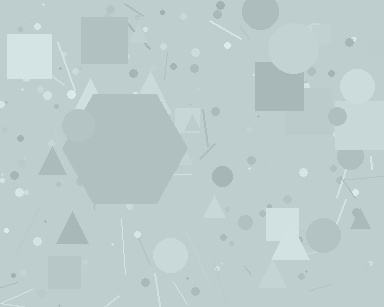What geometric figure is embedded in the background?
A hexagon is embedded in the background.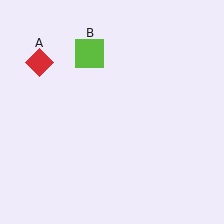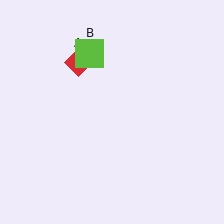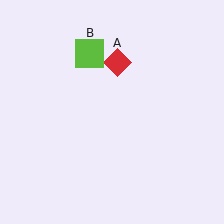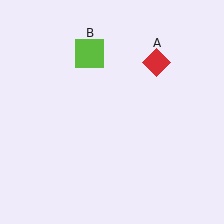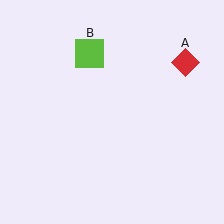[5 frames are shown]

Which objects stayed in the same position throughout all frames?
Lime square (object B) remained stationary.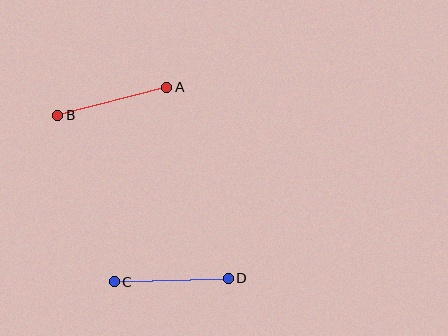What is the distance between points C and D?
The distance is approximately 114 pixels.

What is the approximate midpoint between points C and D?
The midpoint is at approximately (171, 280) pixels.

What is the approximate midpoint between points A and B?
The midpoint is at approximately (112, 101) pixels.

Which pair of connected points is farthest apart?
Points C and D are farthest apart.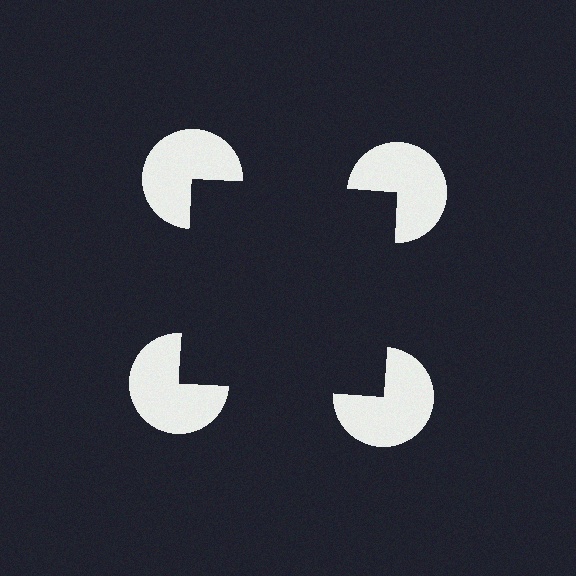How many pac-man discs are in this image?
There are 4 — one at each vertex of the illusory square.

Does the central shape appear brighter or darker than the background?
It typically appears slightly darker than the background, even though no actual brightness change is drawn.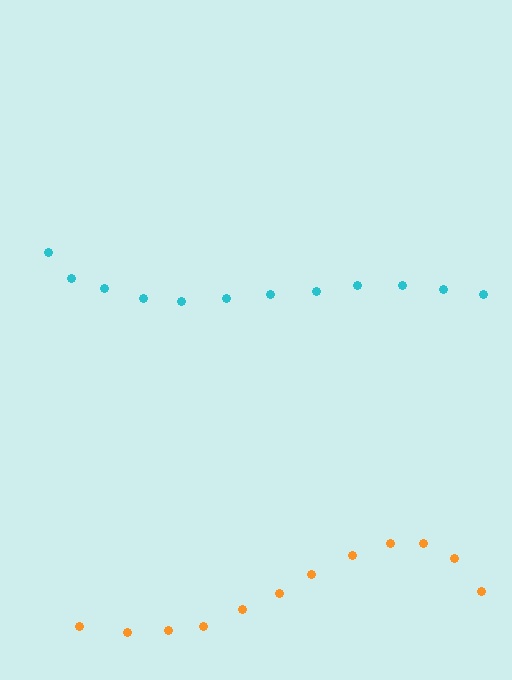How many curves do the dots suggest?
There are 2 distinct paths.